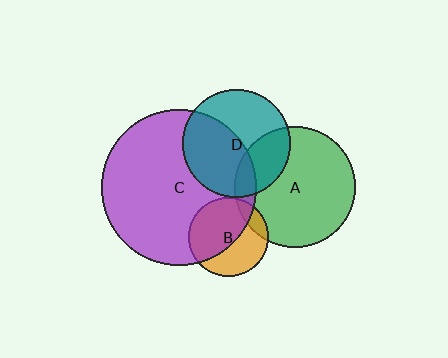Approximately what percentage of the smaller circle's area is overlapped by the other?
Approximately 10%.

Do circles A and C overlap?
Yes.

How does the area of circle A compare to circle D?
Approximately 1.3 times.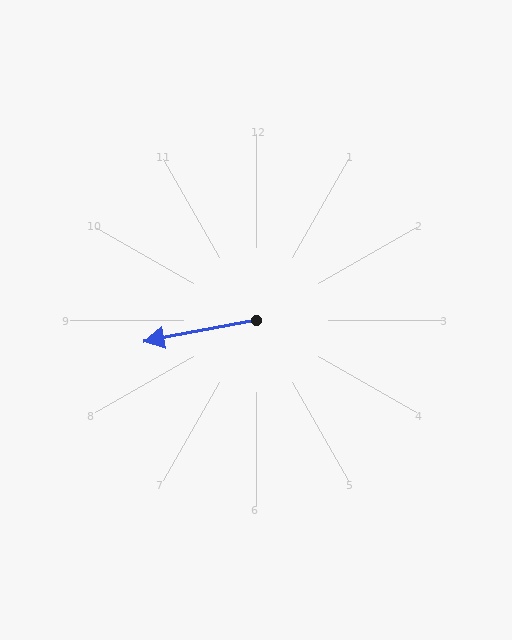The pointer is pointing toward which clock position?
Roughly 9 o'clock.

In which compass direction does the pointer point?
West.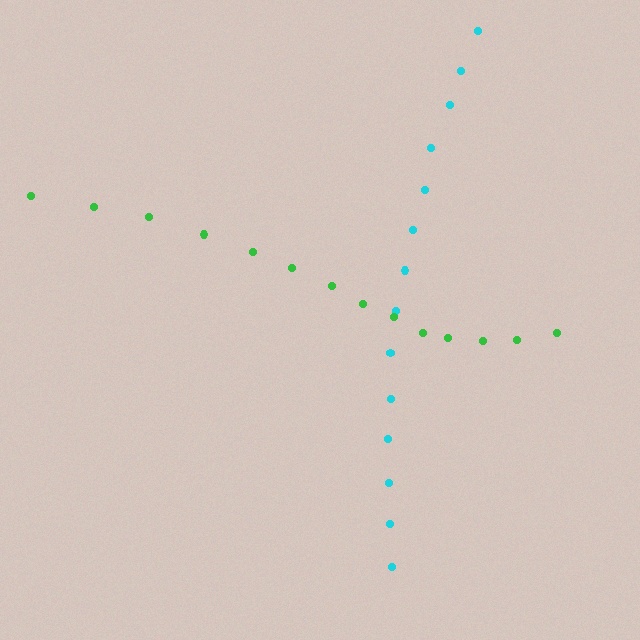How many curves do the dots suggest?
There are 2 distinct paths.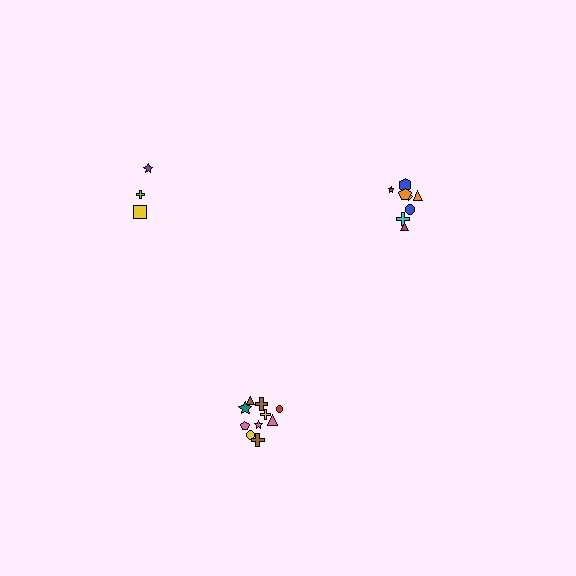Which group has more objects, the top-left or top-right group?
The top-right group.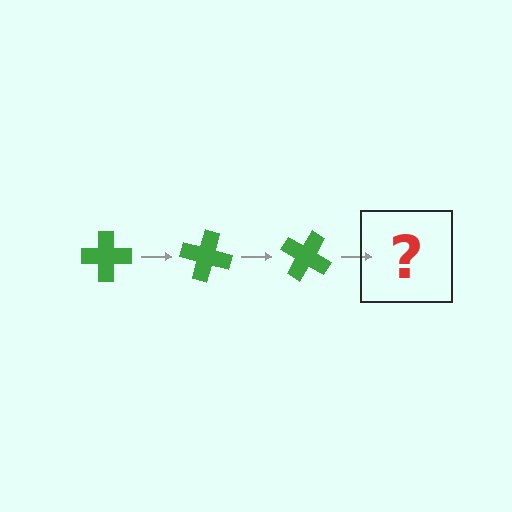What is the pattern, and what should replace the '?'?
The pattern is that the cross rotates 15 degrees each step. The '?' should be a green cross rotated 45 degrees.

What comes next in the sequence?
The next element should be a green cross rotated 45 degrees.